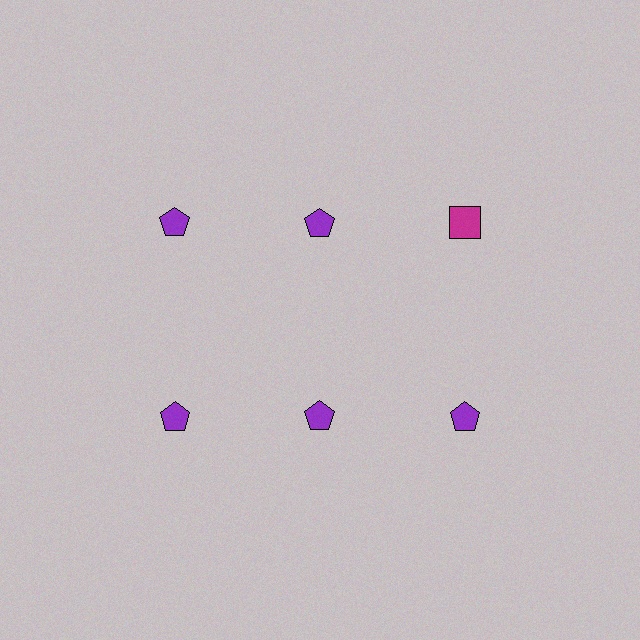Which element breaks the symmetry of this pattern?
The magenta square in the top row, center column breaks the symmetry. All other shapes are purple pentagons.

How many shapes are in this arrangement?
There are 6 shapes arranged in a grid pattern.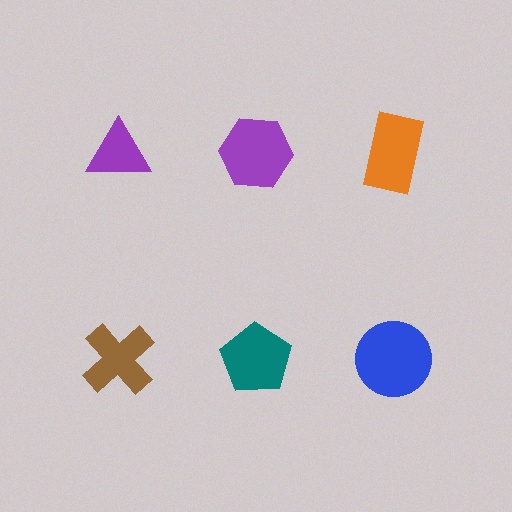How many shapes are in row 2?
3 shapes.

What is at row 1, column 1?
A purple triangle.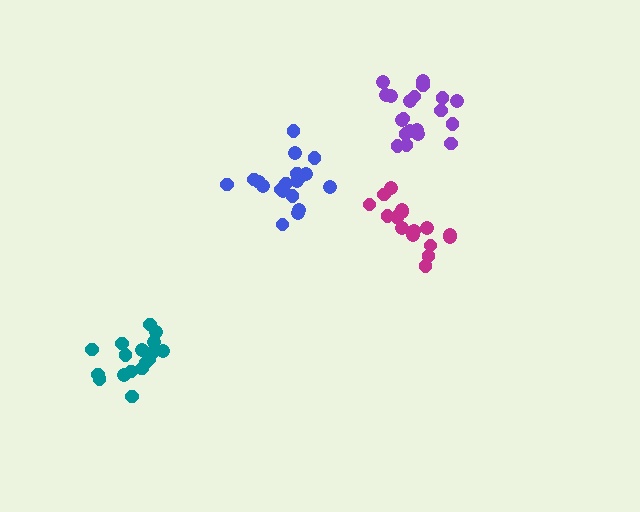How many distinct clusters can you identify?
There are 4 distinct clusters.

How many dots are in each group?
Group 1: 17 dots, Group 2: 20 dots, Group 3: 17 dots, Group 4: 20 dots (74 total).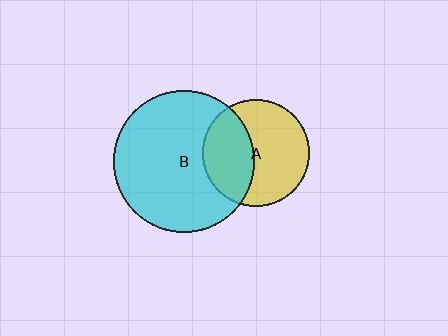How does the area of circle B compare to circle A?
Approximately 1.8 times.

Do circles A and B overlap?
Yes.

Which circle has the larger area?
Circle B (cyan).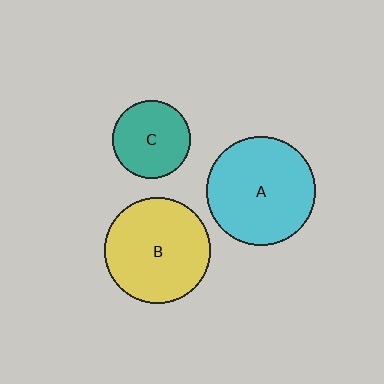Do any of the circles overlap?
No, none of the circles overlap.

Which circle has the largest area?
Circle A (cyan).